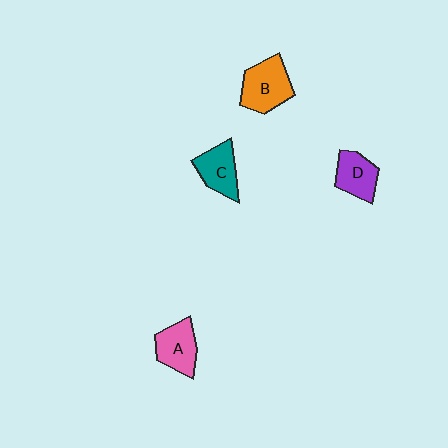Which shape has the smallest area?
Shape D (purple).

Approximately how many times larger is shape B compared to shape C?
Approximately 1.3 times.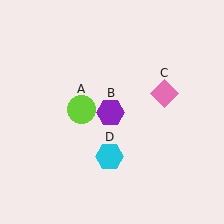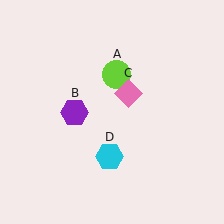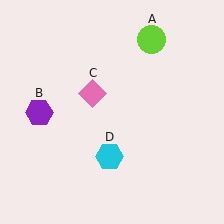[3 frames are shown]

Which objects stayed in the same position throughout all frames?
Cyan hexagon (object D) remained stationary.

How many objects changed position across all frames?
3 objects changed position: lime circle (object A), purple hexagon (object B), pink diamond (object C).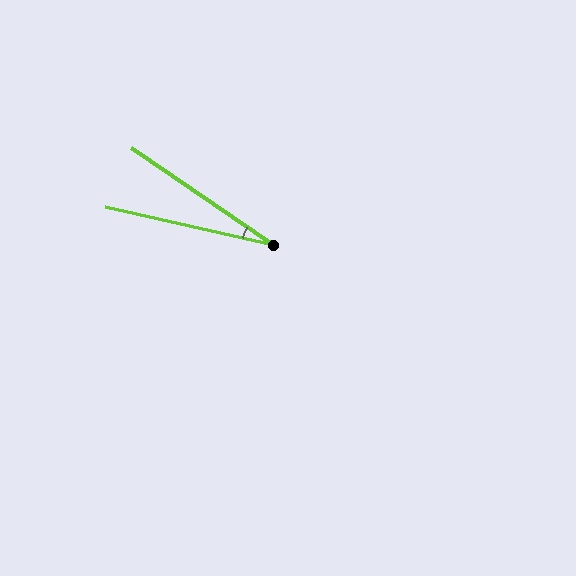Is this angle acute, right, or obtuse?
It is acute.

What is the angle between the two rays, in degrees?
Approximately 22 degrees.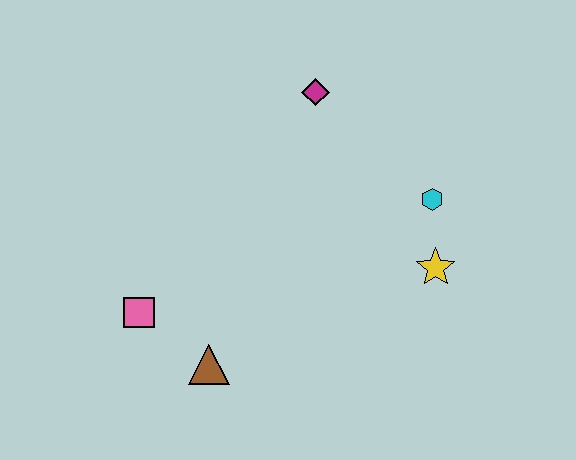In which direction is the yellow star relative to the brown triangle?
The yellow star is to the right of the brown triangle.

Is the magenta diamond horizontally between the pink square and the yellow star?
Yes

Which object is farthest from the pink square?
The cyan hexagon is farthest from the pink square.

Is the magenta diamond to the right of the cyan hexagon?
No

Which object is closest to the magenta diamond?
The cyan hexagon is closest to the magenta diamond.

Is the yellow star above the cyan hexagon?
No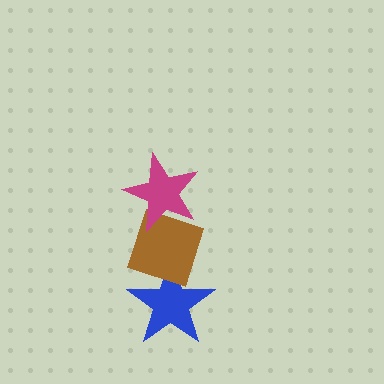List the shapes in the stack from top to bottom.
From top to bottom: the magenta star, the brown diamond, the blue star.